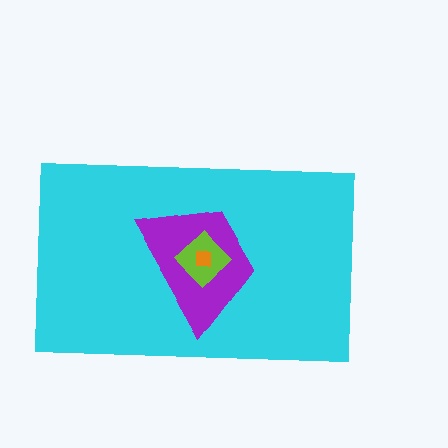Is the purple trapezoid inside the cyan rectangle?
Yes.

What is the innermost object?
The orange square.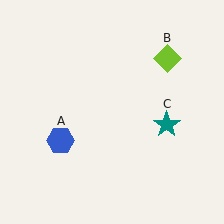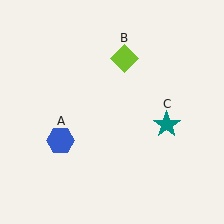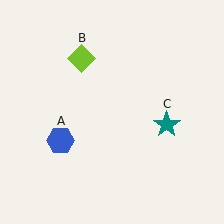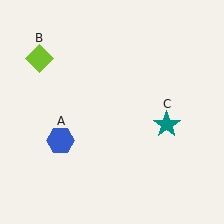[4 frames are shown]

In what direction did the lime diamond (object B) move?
The lime diamond (object B) moved left.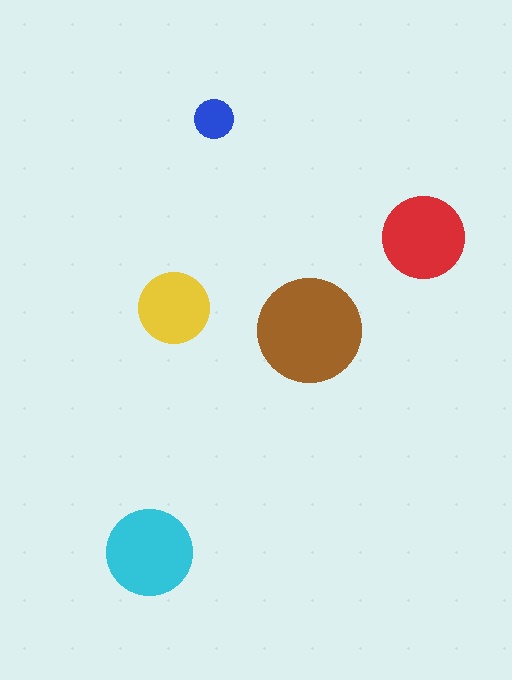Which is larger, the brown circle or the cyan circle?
The brown one.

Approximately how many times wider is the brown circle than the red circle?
About 1.5 times wider.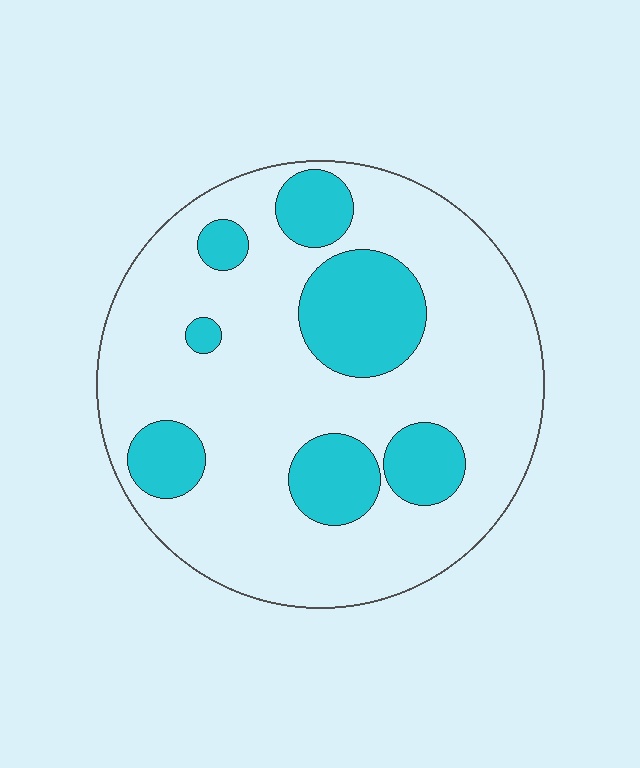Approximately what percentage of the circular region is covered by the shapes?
Approximately 25%.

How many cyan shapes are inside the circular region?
7.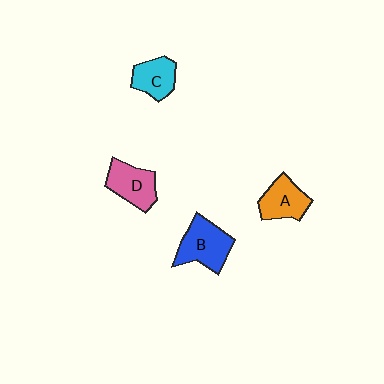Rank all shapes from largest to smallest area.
From largest to smallest: B (blue), D (pink), A (orange), C (cyan).